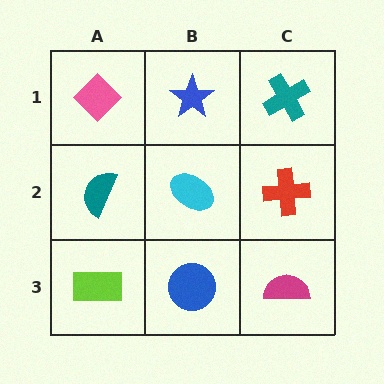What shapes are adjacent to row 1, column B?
A cyan ellipse (row 2, column B), a pink diamond (row 1, column A), a teal cross (row 1, column C).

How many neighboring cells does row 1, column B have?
3.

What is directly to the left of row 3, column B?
A lime rectangle.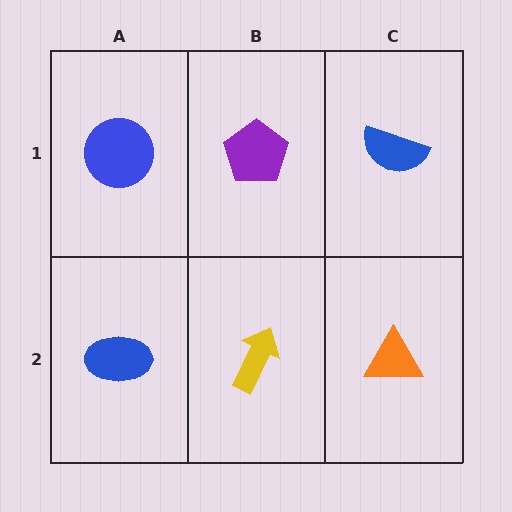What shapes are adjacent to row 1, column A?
A blue ellipse (row 2, column A), a purple pentagon (row 1, column B).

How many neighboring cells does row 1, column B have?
3.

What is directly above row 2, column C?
A blue semicircle.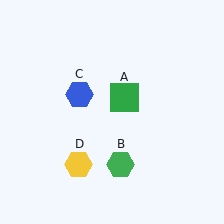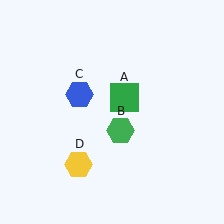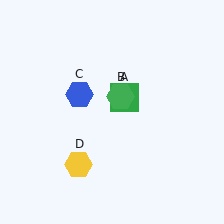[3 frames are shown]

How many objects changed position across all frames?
1 object changed position: green hexagon (object B).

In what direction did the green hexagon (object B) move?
The green hexagon (object B) moved up.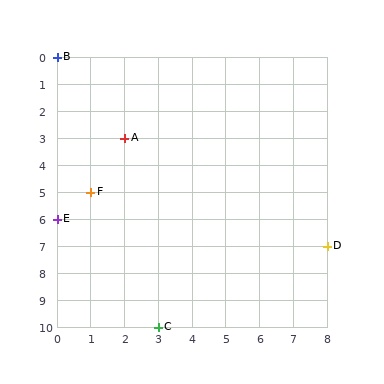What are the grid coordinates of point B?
Point B is at grid coordinates (0, 0).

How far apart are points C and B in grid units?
Points C and B are 3 columns and 10 rows apart (about 10.4 grid units diagonally).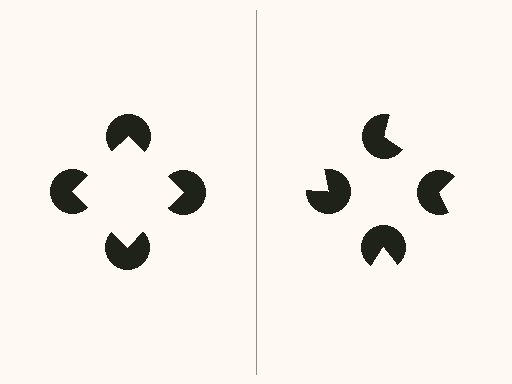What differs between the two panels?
The pac-man discs are positioned identically on both sides; only the wedge orientations differ. On the left they align to a square; on the right they are misaligned.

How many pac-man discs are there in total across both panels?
8 — 4 on each side.